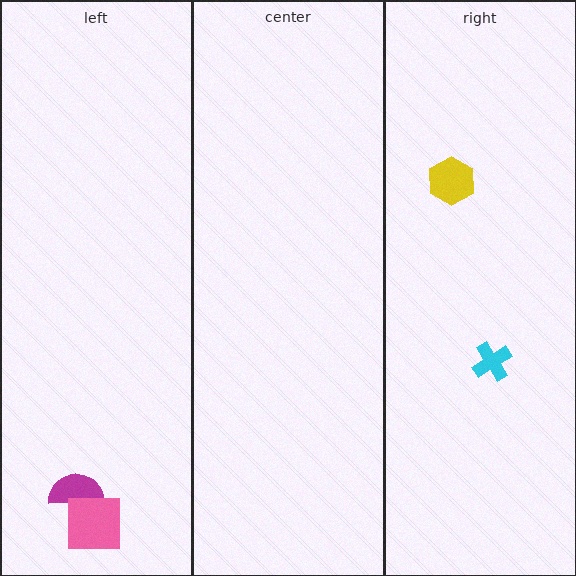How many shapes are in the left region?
2.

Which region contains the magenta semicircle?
The left region.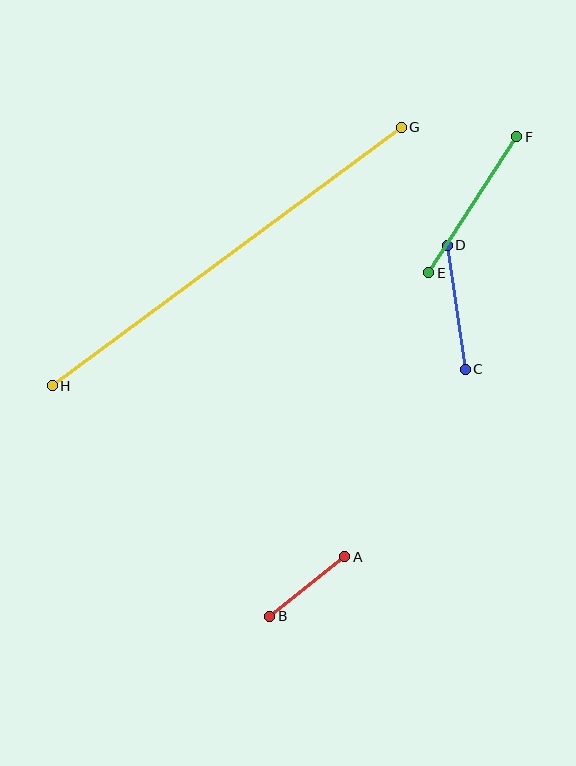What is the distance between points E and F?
The distance is approximately 162 pixels.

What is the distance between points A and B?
The distance is approximately 96 pixels.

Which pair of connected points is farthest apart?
Points G and H are farthest apart.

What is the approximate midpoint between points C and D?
The midpoint is at approximately (456, 307) pixels.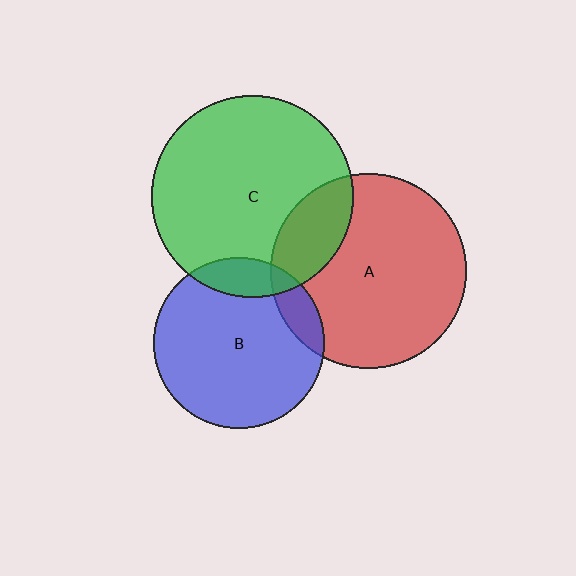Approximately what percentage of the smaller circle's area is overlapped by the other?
Approximately 15%.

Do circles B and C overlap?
Yes.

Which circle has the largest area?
Circle C (green).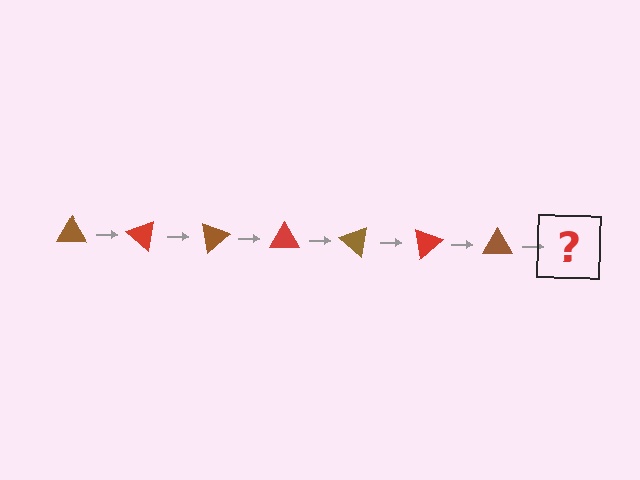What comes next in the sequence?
The next element should be a red triangle, rotated 280 degrees from the start.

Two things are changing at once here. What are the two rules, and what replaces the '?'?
The two rules are that it rotates 40 degrees each step and the color cycles through brown and red. The '?' should be a red triangle, rotated 280 degrees from the start.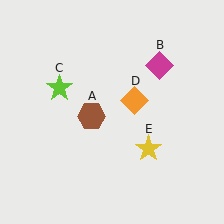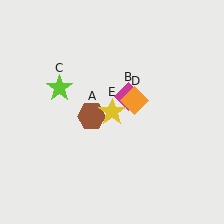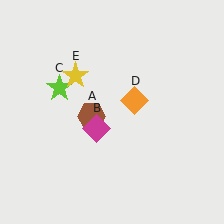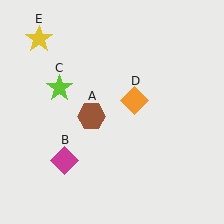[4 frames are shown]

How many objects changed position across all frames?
2 objects changed position: magenta diamond (object B), yellow star (object E).